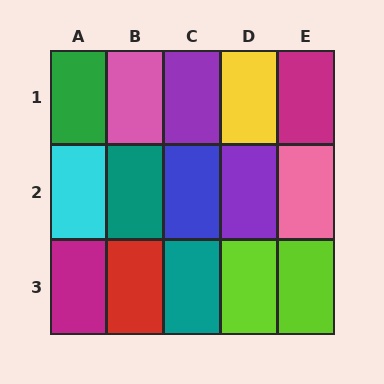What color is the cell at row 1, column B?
Pink.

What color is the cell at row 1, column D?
Yellow.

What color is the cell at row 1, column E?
Magenta.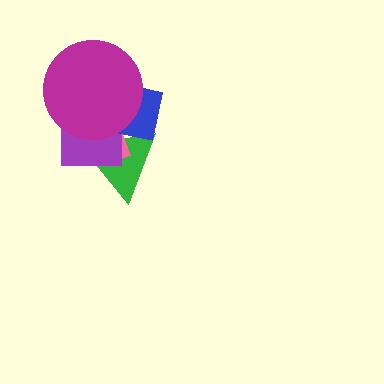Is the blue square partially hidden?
Yes, it is partially covered by another shape.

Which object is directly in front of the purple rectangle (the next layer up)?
The blue square is directly in front of the purple rectangle.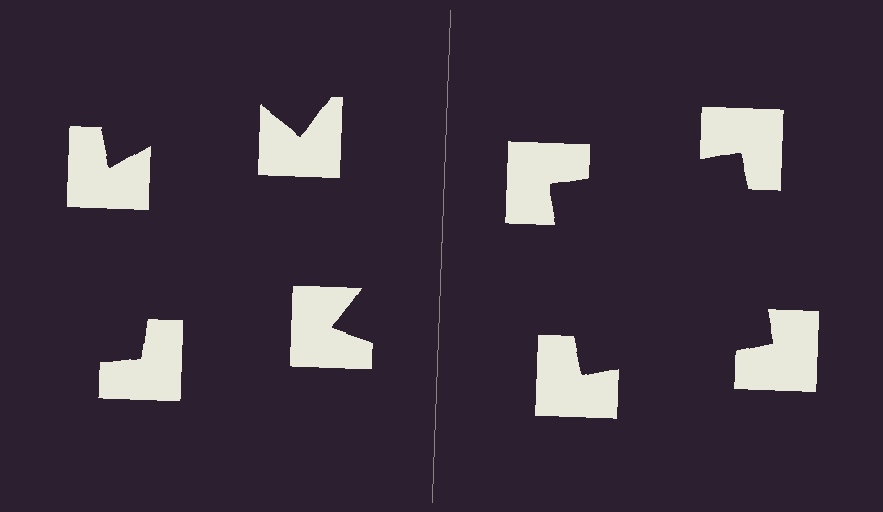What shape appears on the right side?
An illusory square.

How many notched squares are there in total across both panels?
8 — 4 on each side.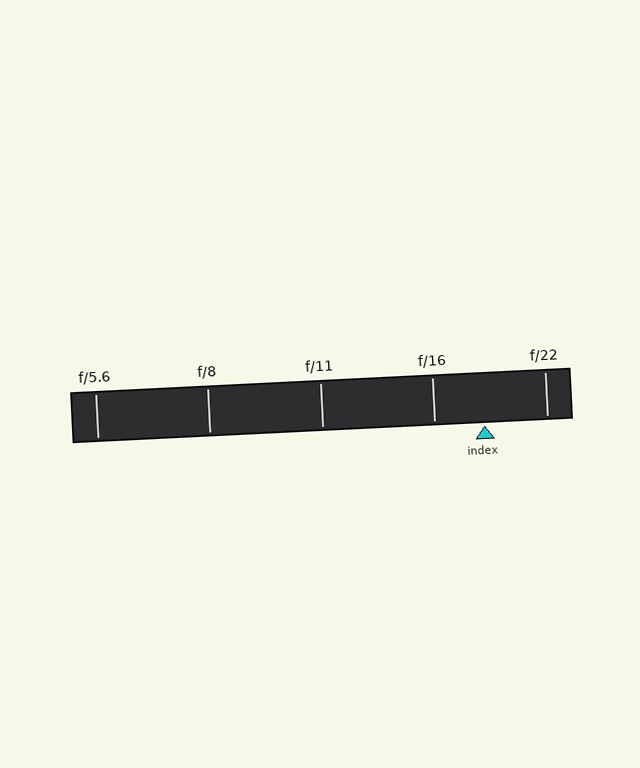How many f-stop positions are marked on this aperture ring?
There are 5 f-stop positions marked.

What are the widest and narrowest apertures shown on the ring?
The widest aperture shown is f/5.6 and the narrowest is f/22.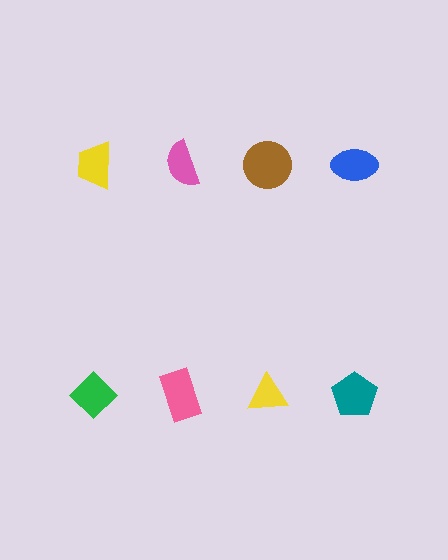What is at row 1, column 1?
A yellow trapezoid.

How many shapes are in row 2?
4 shapes.